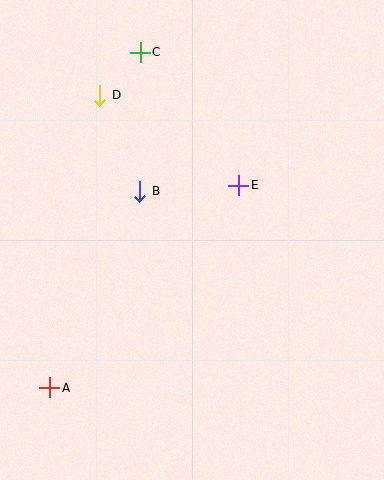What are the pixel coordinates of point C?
Point C is at (140, 52).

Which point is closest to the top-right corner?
Point E is closest to the top-right corner.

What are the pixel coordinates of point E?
Point E is at (239, 185).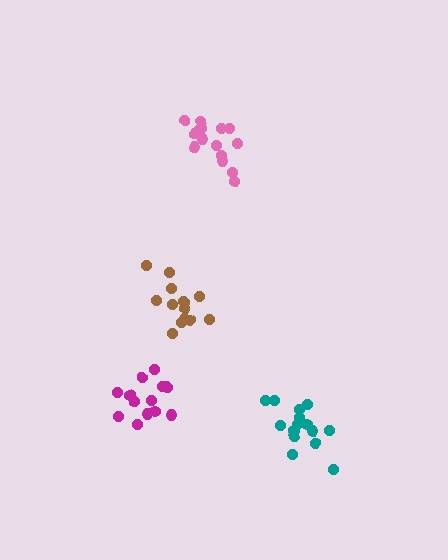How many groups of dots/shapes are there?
There are 4 groups.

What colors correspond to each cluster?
The clusters are colored: brown, magenta, pink, teal.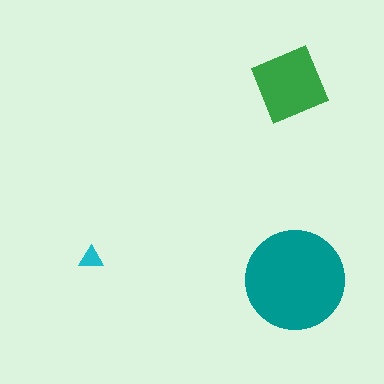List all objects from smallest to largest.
The cyan triangle, the green diamond, the teal circle.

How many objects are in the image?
There are 3 objects in the image.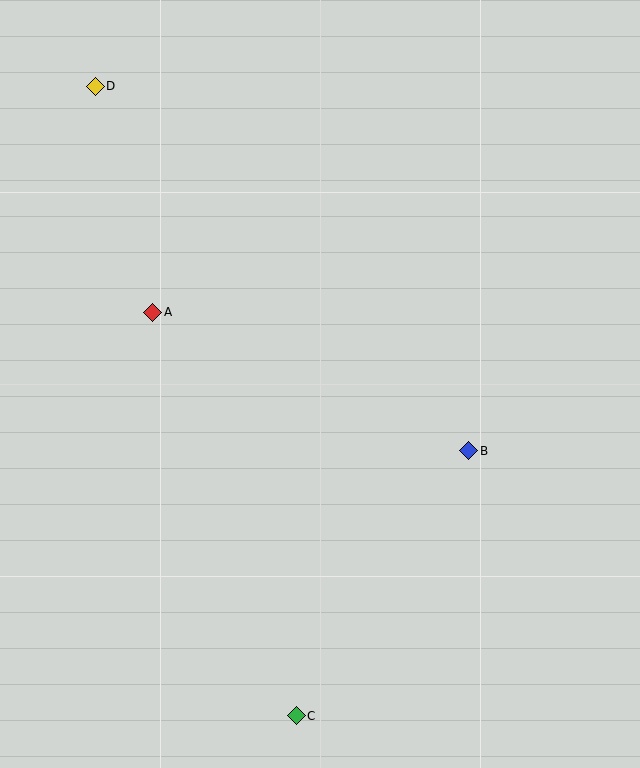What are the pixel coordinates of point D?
Point D is at (95, 86).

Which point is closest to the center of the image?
Point B at (469, 451) is closest to the center.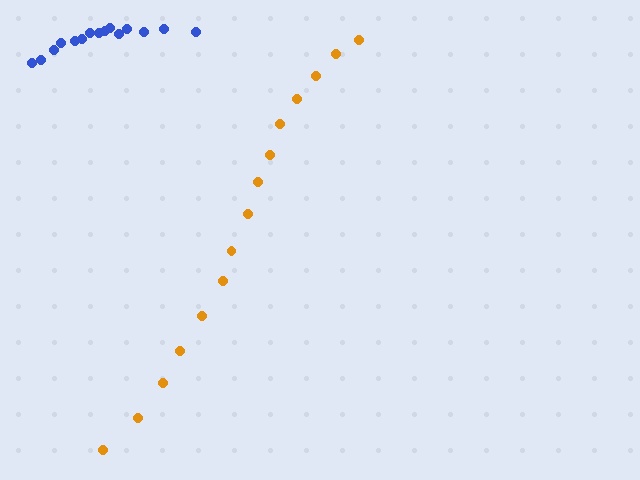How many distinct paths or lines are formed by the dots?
There are 2 distinct paths.